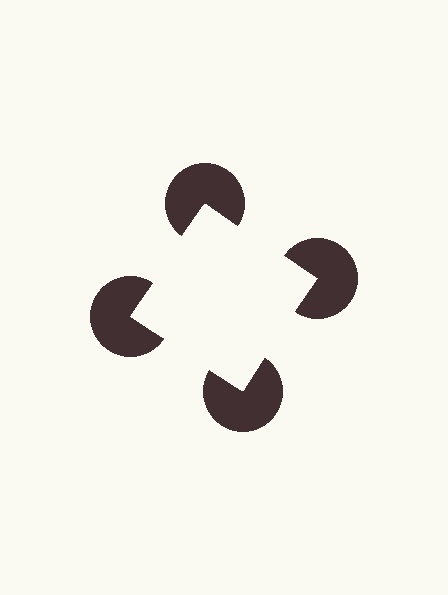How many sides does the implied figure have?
4 sides.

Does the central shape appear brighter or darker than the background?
It typically appears slightly brighter than the background, even though no actual brightness change is drawn.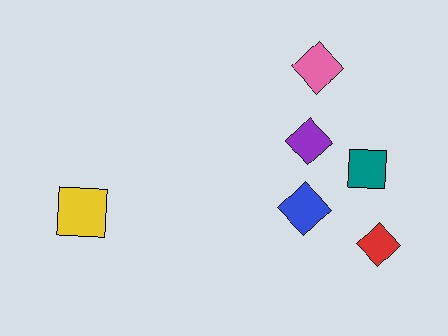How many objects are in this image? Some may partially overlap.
There are 6 objects.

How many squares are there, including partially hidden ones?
There are 2 squares.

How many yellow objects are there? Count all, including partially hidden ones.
There is 1 yellow object.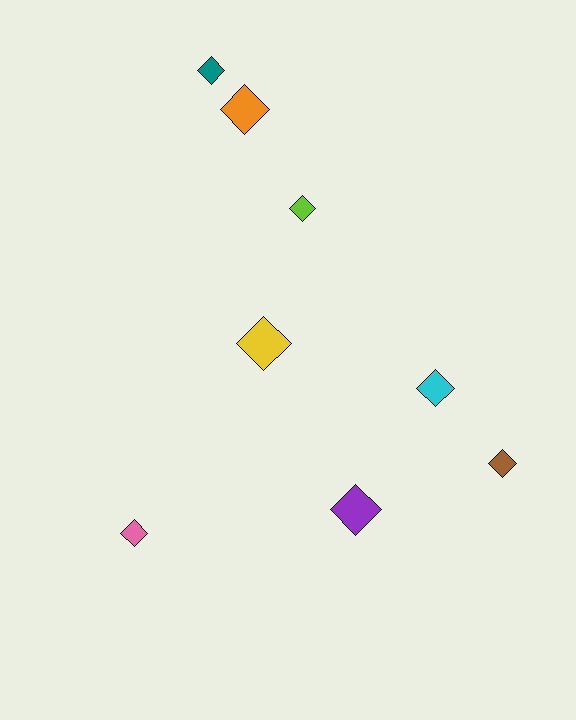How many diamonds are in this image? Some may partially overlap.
There are 8 diamonds.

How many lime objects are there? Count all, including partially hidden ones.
There is 1 lime object.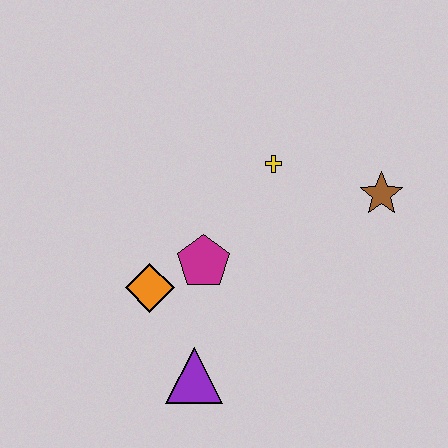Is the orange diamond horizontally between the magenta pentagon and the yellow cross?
No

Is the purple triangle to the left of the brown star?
Yes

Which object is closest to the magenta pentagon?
The orange diamond is closest to the magenta pentagon.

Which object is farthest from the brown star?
The purple triangle is farthest from the brown star.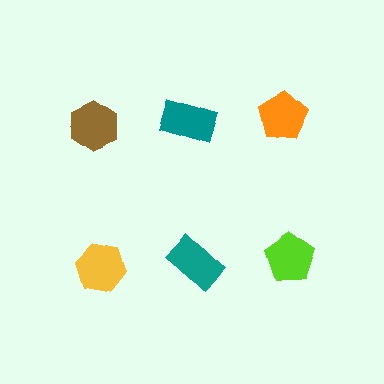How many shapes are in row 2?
3 shapes.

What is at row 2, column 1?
A yellow hexagon.